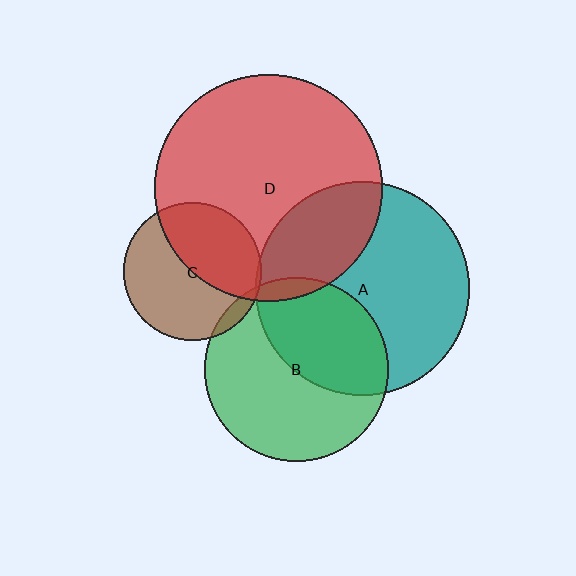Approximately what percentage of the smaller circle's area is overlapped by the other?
Approximately 5%.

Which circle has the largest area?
Circle D (red).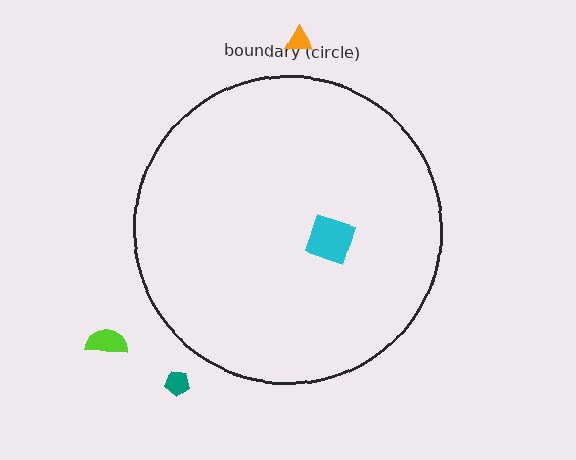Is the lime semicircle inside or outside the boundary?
Outside.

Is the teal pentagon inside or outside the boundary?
Outside.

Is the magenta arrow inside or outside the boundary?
Inside.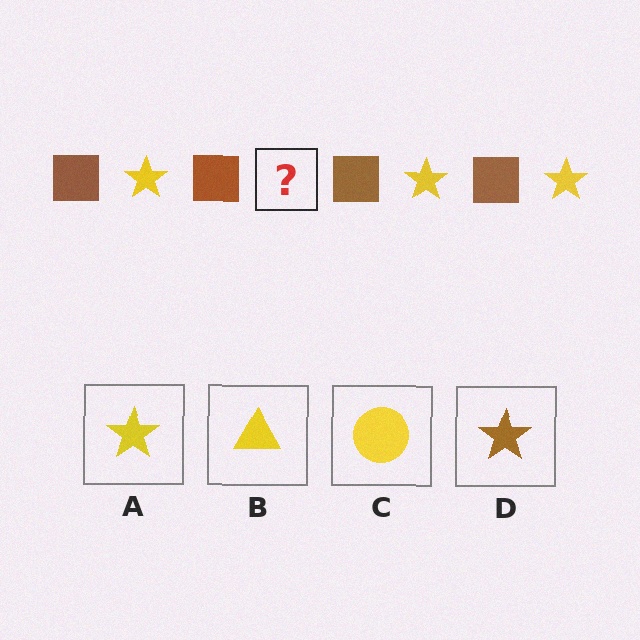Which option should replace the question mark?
Option A.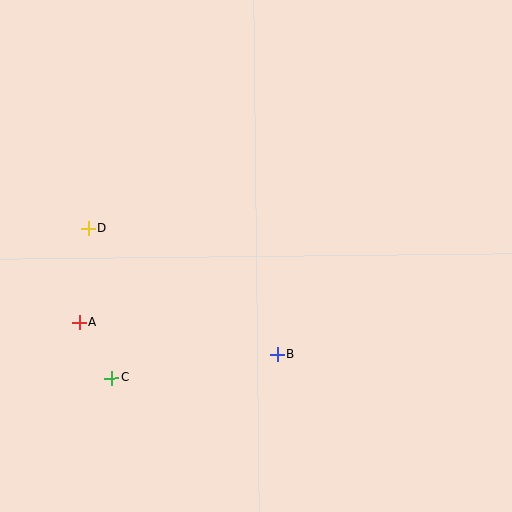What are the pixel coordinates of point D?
Point D is at (88, 228).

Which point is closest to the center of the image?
Point B at (277, 354) is closest to the center.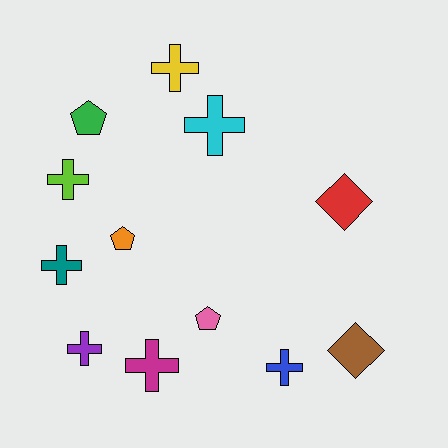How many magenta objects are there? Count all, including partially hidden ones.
There is 1 magenta object.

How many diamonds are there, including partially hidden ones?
There are 2 diamonds.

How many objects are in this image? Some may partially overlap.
There are 12 objects.